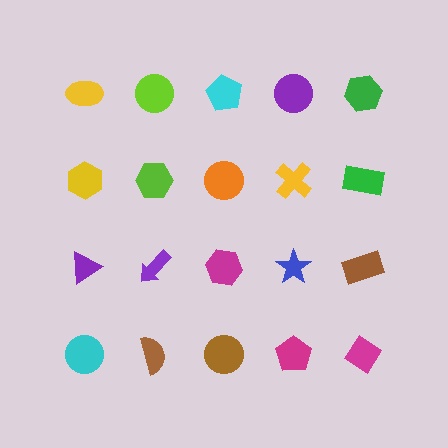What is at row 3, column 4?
A blue star.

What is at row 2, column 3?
An orange circle.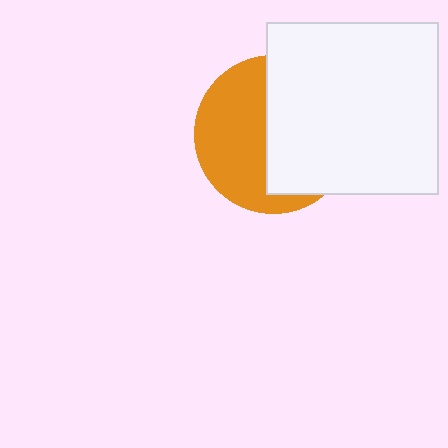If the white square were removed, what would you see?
You would see the complete orange circle.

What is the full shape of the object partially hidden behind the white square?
The partially hidden object is an orange circle.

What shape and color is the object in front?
The object in front is a white square.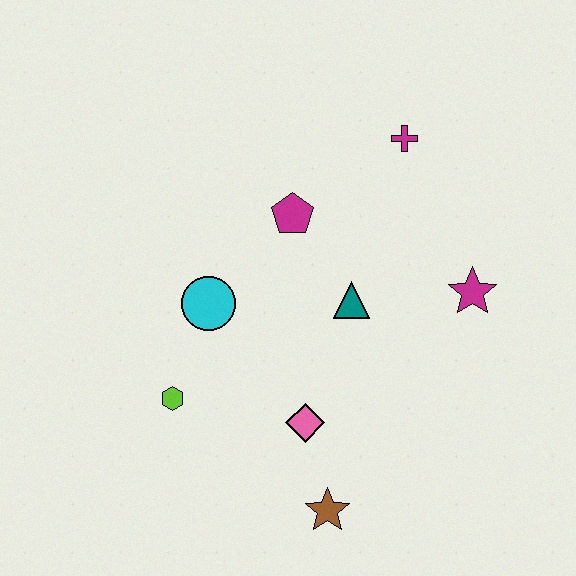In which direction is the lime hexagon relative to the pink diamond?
The lime hexagon is to the left of the pink diamond.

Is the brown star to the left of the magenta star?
Yes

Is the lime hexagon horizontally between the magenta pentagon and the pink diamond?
No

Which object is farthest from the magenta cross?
The brown star is farthest from the magenta cross.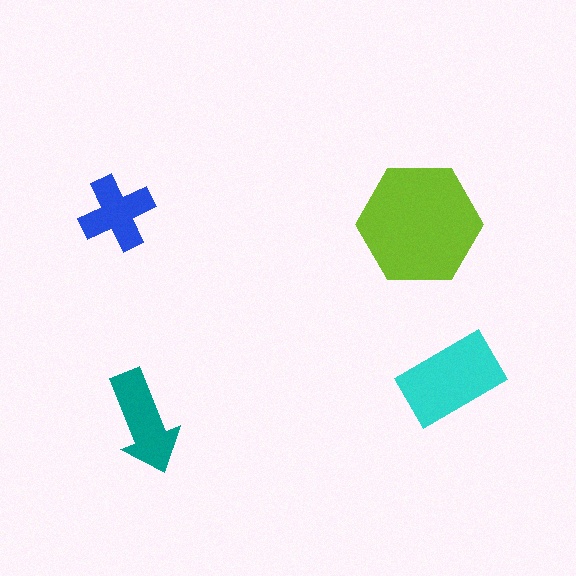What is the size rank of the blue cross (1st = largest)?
4th.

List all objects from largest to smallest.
The lime hexagon, the cyan rectangle, the teal arrow, the blue cross.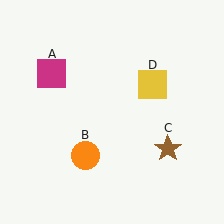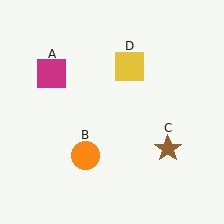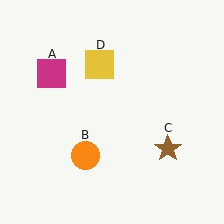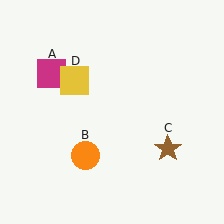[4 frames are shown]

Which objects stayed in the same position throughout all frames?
Magenta square (object A) and orange circle (object B) and brown star (object C) remained stationary.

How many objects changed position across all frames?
1 object changed position: yellow square (object D).